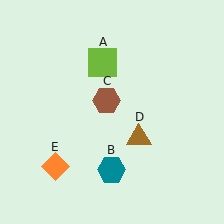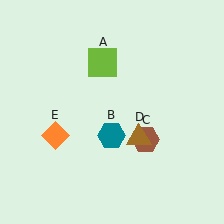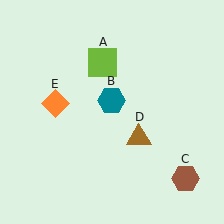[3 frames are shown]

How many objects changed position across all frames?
3 objects changed position: teal hexagon (object B), brown hexagon (object C), orange diamond (object E).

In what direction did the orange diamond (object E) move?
The orange diamond (object E) moved up.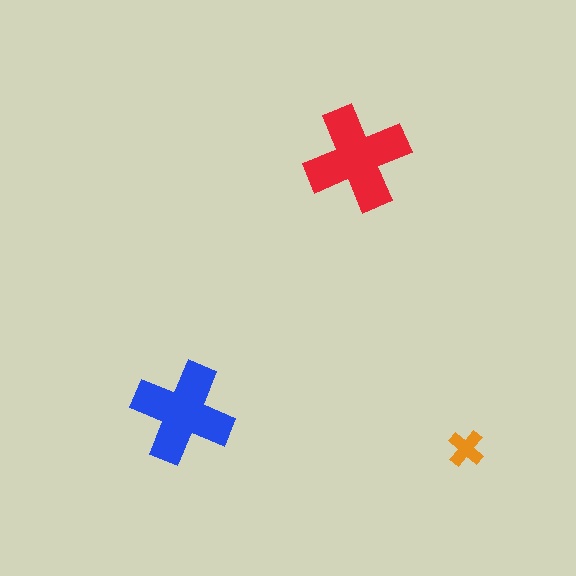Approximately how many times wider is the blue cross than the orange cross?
About 2.5 times wider.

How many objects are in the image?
There are 3 objects in the image.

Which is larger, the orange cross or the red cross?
The red one.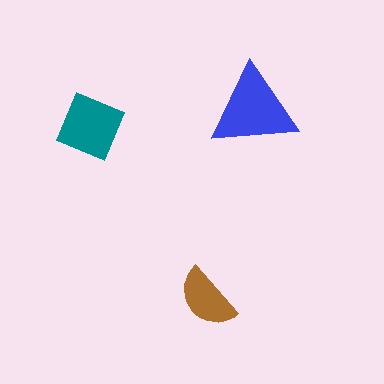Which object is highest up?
The blue triangle is topmost.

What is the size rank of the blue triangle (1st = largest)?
1st.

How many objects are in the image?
There are 3 objects in the image.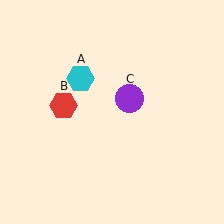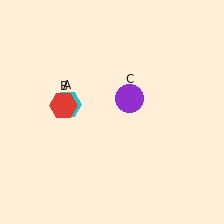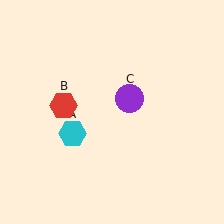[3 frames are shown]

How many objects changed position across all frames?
1 object changed position: cyan hexagon (object A).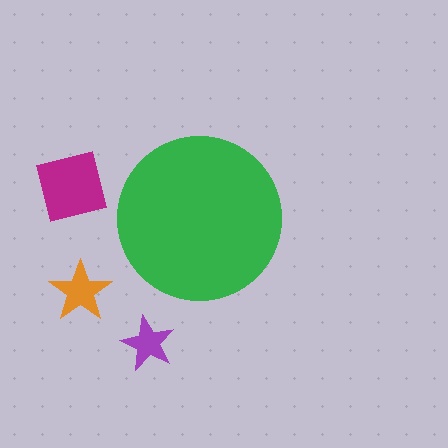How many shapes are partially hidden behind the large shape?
0 shapes are partially hidden.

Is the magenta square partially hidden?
No, the magenta square is fully visible.